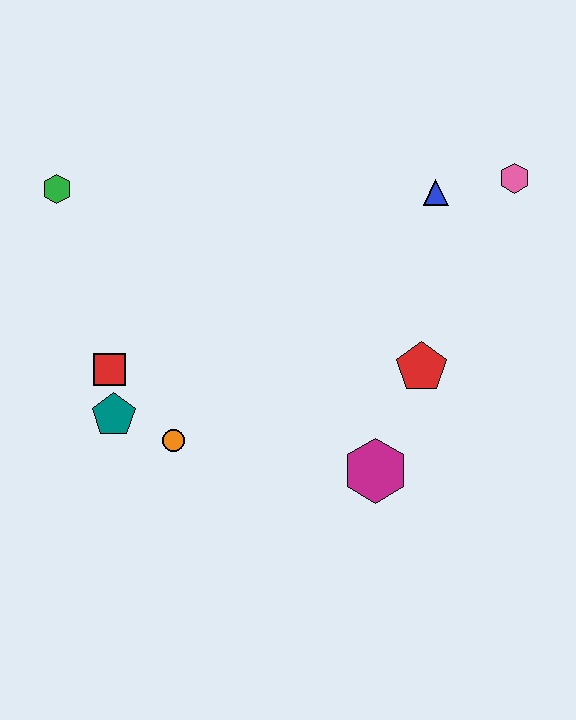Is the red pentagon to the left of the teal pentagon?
No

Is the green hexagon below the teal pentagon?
No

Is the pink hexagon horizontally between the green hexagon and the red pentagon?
No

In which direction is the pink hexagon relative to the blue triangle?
The pink hexagon is to the right of the blue triangle.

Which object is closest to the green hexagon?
The red square is closest to the green hexagon.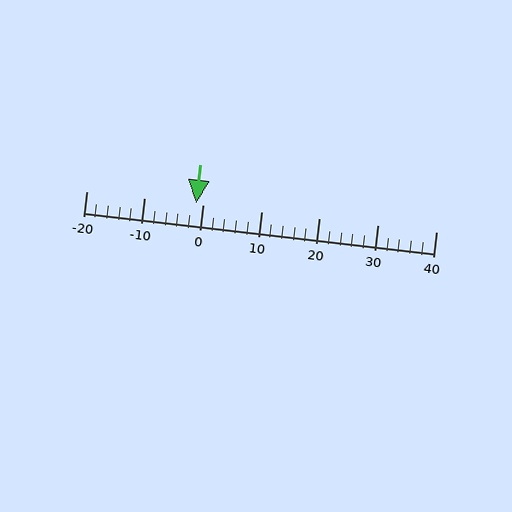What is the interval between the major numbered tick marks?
The major tick marks are spaced 10 units apart.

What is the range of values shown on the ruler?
The ruler shows values from -20 to 40.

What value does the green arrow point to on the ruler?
The green arrow points to approximately -1.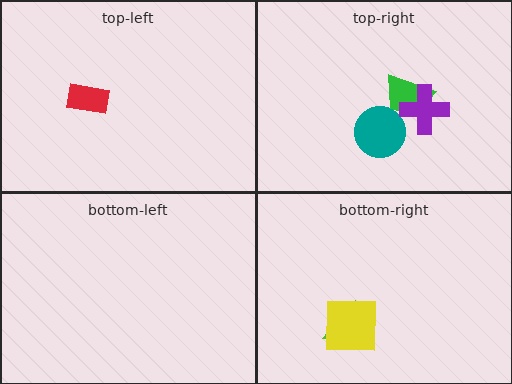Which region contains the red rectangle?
The top-left region.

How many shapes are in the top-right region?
3.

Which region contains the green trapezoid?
The top-right region.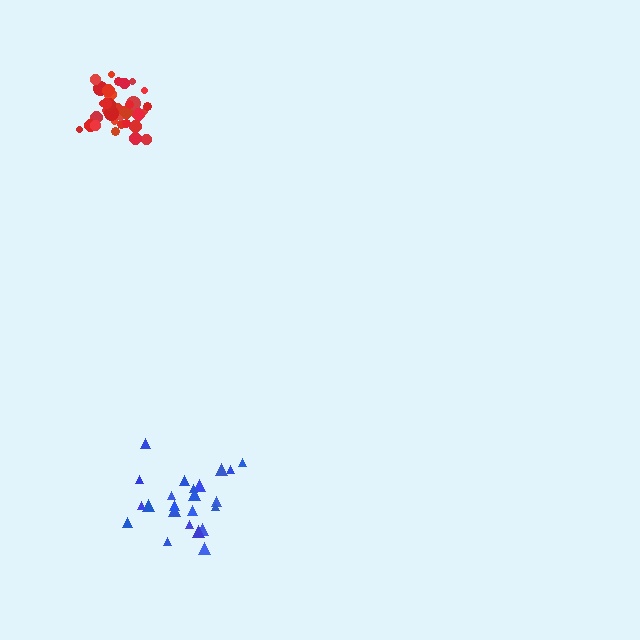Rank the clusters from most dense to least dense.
red, blue.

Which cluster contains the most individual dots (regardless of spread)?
Red (35).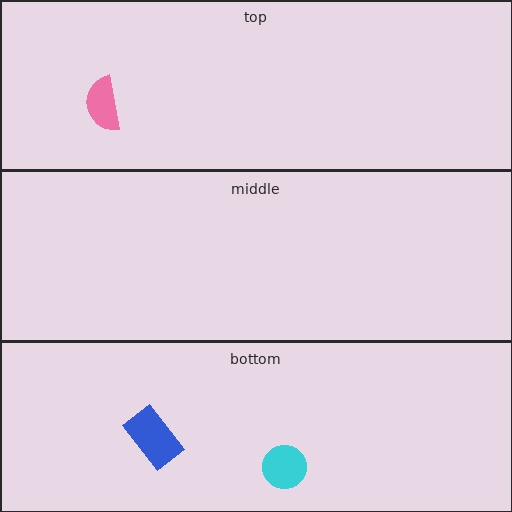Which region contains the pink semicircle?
The top region.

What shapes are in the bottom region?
The cyan circle, the blue rectangle.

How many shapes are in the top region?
1.